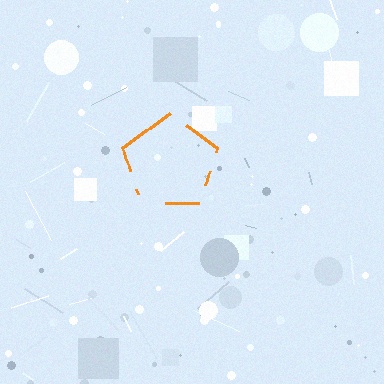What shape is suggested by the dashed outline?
The dashed outline suggests a pentagon.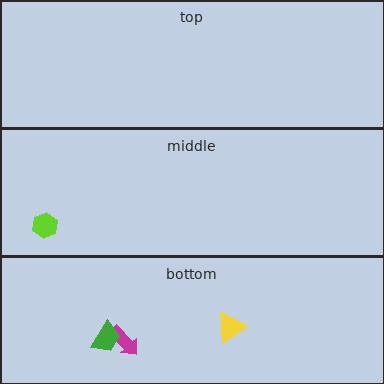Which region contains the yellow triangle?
The bottom region.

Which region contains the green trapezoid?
The bottom region.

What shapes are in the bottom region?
The magenta arrow, the yellow triangle, the green trapezoid.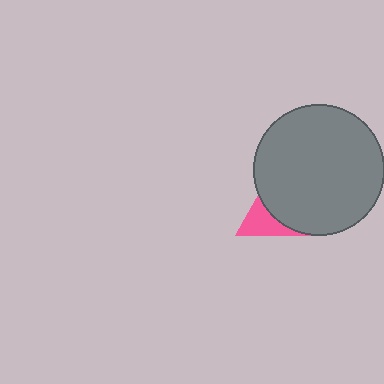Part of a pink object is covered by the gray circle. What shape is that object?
It is a triangle.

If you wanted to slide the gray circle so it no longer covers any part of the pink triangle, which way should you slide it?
Slide it toward the upper-right — that is the most direct way to separate the two shapes.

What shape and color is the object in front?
The object in front is a gray circle.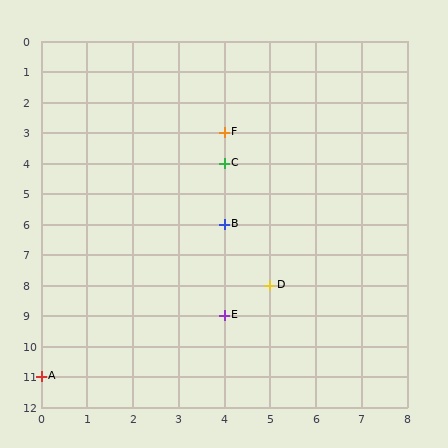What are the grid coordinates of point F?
Point F is at grid coordinates (4, 3).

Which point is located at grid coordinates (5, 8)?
Point D is at (5, 8).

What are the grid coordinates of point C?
Point C is at grid coordinates (4, 4).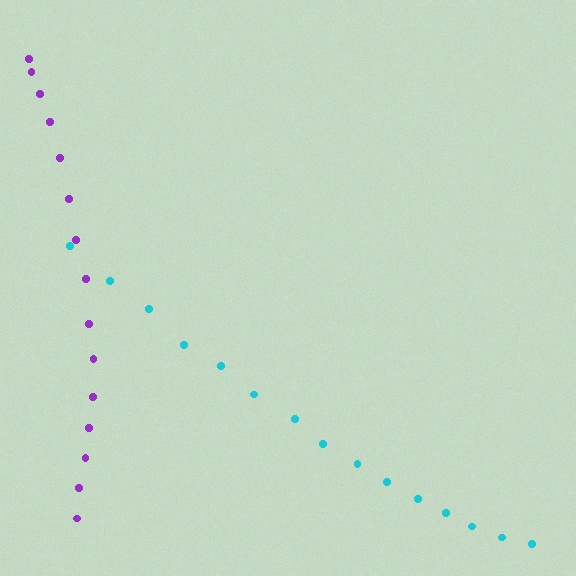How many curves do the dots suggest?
There are 2 distinct paths.